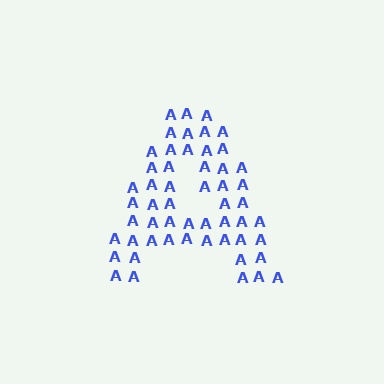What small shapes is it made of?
It is made of small letter A's.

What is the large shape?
The large shape is the letter A.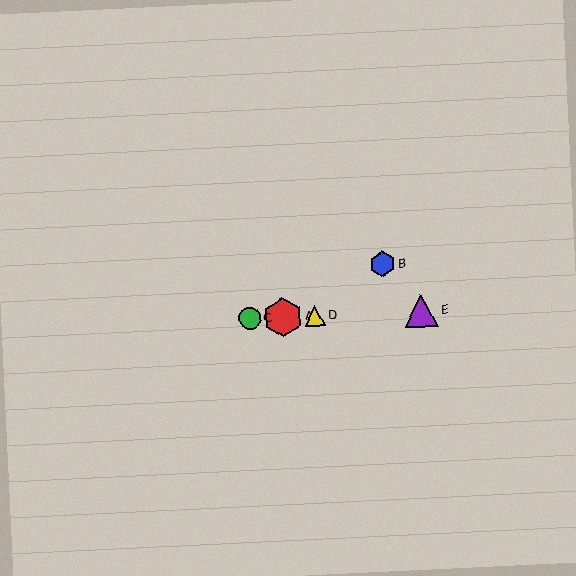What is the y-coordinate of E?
Object E is at y≈311.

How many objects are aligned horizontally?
4 objects (A, C, D, E) are aligned horizontally.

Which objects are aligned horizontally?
Objects A, C, D, E are aligned horizontally.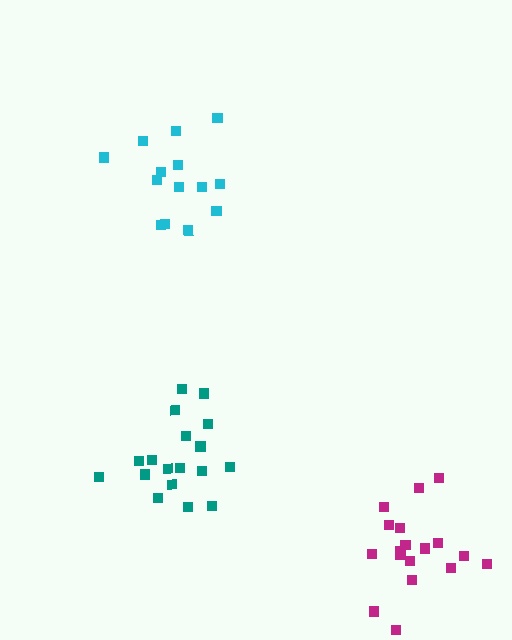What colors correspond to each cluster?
The clusters are colored: magenta, teal, cyan.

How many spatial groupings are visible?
There are 3 spatial groupings.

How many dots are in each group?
Group 1: 18 dots, Group 2: 18 dots, Group 3: 14 dots (50 total).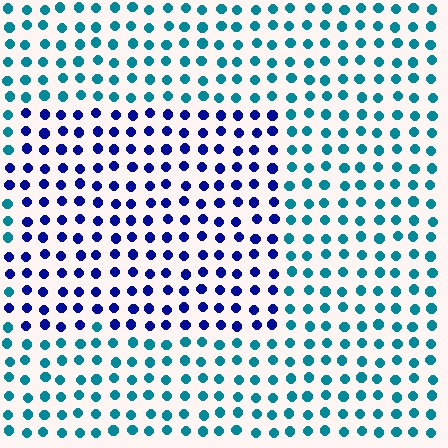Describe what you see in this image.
The image is filled with small teal elements in a uniform arrangement. A rectangle-shaped region is visible where the elements are tinted to a slightly different hue, forming a subtle color boundary.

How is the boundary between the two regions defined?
The boundary is defined purely by a slight shift in hue (about 50 degrees). Spacing, size, and orientation are identical on both sides.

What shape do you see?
I see a rectangle.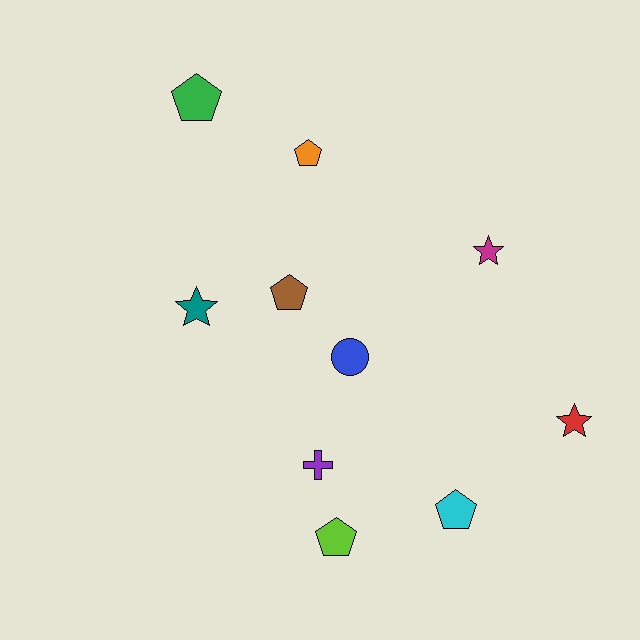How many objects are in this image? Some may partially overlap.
There are 10 objects.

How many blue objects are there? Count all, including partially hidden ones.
There is 1 blue object.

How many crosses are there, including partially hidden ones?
There is 1 cross.